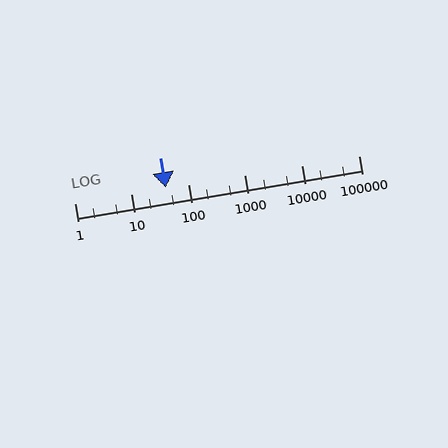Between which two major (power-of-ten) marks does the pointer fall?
The pointer is between 10 and 100.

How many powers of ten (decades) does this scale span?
The scale spans 5 decades, from 1 to 100000.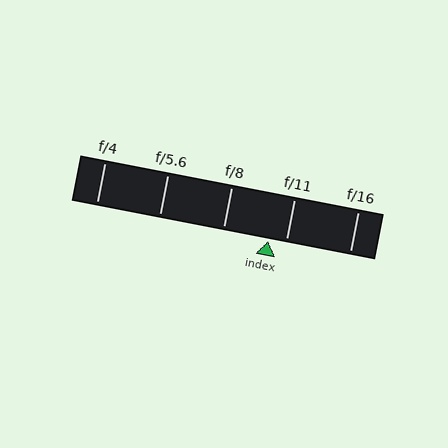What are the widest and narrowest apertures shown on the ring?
The widest aperture shown is f/4 and the narrowest is f/16.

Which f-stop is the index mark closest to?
The index mark is closest to f/11.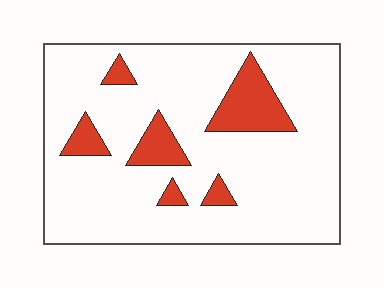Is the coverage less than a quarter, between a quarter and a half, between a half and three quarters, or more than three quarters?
Less than a quarter.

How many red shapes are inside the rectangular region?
6.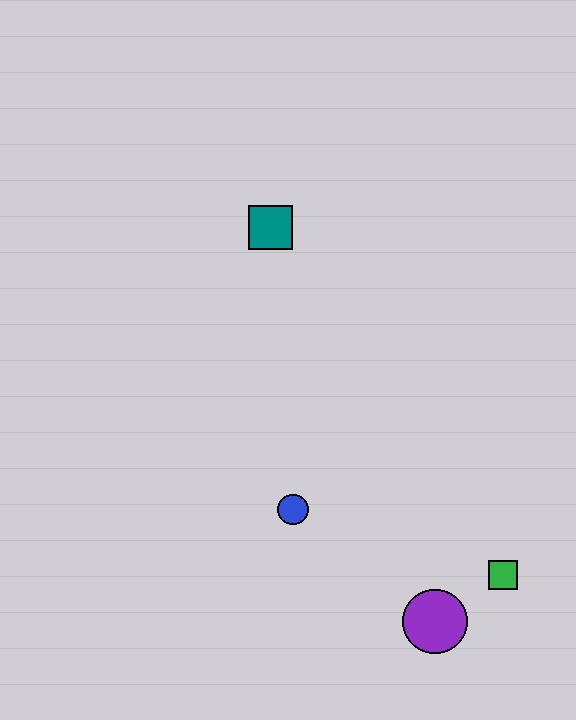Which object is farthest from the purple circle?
The teal square is farthest from the purple circle.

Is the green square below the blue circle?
Yes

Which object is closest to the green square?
The purple circle is closest to the green square.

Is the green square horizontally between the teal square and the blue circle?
No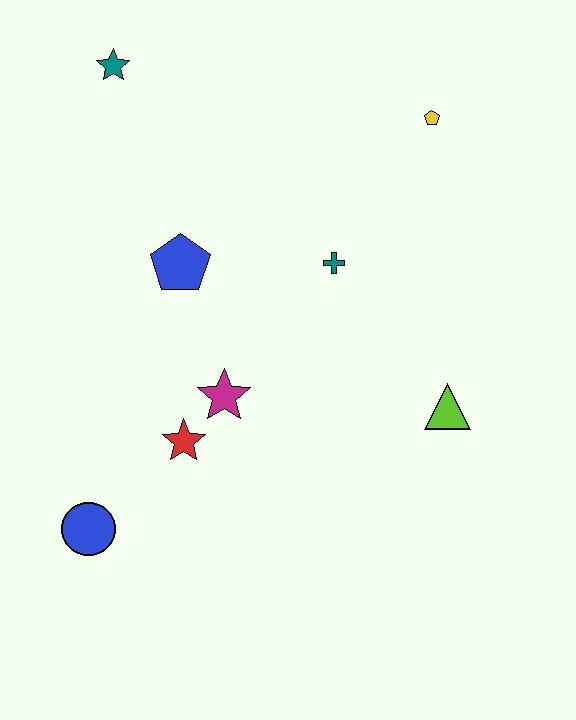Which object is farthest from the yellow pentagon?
The blue circle is farthest from the yellow pentagon.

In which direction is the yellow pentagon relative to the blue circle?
The yellow pentagon is above the blue circle.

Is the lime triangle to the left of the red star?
No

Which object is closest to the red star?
The magenta star is closest to the red star.